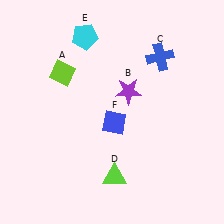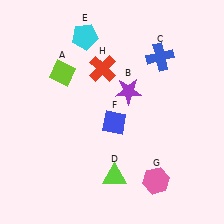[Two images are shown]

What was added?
A pink hexagon (G), a red cross (H) were added in Image 2.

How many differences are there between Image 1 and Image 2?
There are 2 differences between the two images.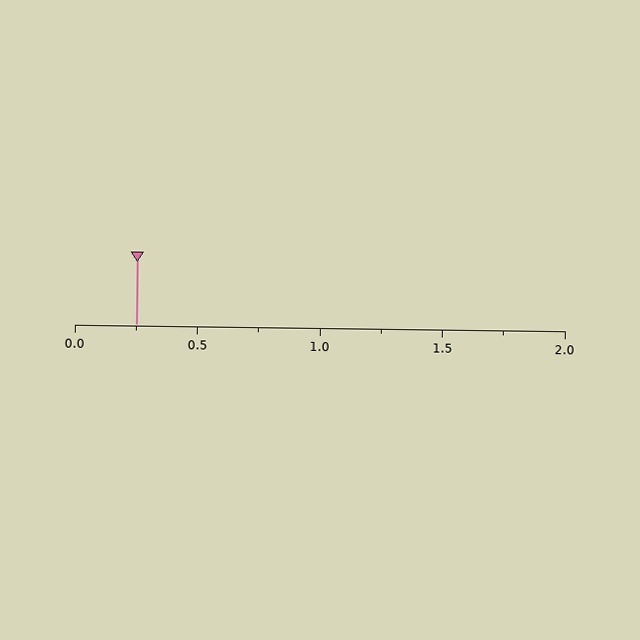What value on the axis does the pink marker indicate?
The marker indicates approximately 0.25.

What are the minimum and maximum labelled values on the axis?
The axis runs from 0.0 to 2.0.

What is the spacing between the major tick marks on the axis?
The major ticks are spaced 0.5 apart.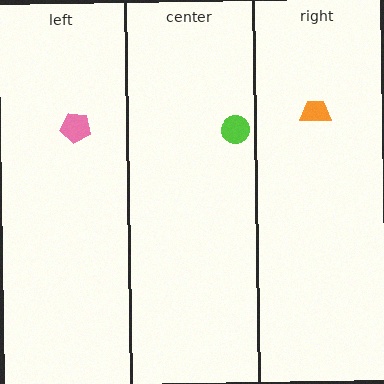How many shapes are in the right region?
1.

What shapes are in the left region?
The pink pentagon.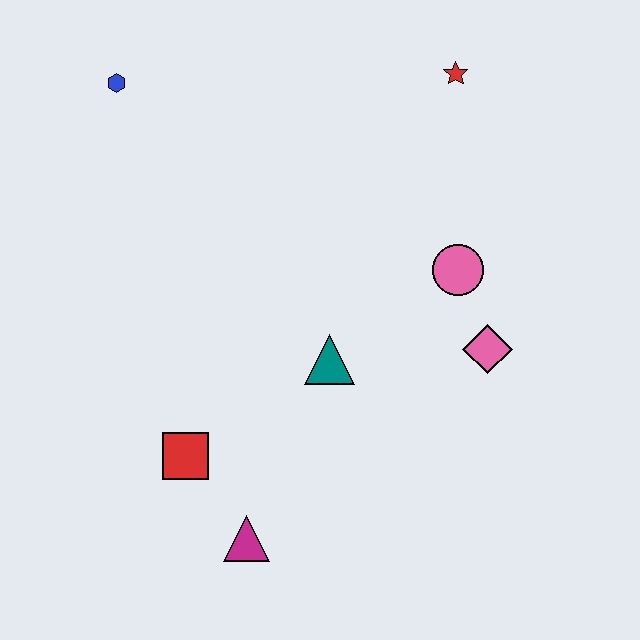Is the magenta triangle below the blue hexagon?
Yes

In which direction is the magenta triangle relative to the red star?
The magenta triangle is below the red star.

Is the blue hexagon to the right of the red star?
No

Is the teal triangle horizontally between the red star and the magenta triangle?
Yes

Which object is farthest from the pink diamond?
The blue hexagon is farthest from the pink diamond.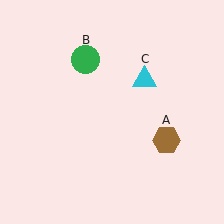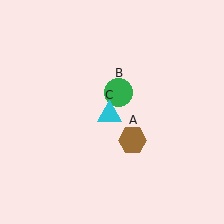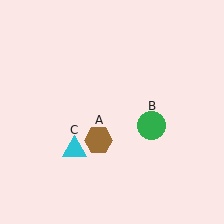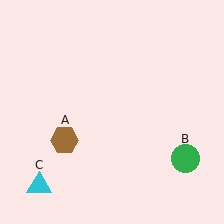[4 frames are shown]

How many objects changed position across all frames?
3 objects changed position: brown hexagon (object A), green circle (object B), cyan triangle (object C).